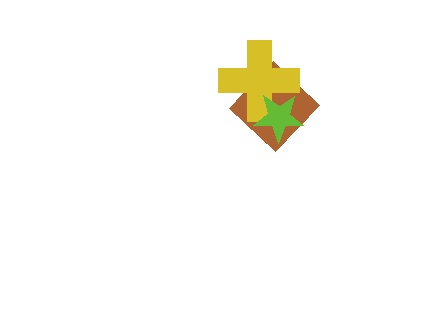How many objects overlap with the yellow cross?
2 objects overlap with the yellow cross.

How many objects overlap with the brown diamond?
2 objects overlap with the brown diamond.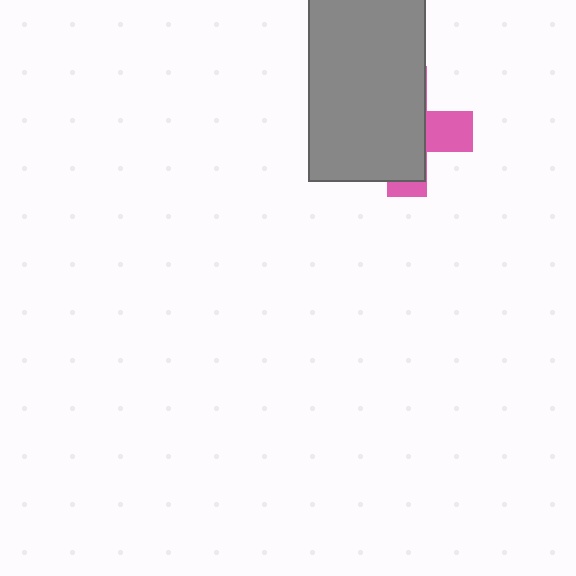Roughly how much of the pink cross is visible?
A small part of it is visible (roughly 30%).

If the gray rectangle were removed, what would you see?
You would see the complete pink cross.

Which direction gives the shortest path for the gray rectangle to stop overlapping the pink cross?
Moving left gives the shortest separation.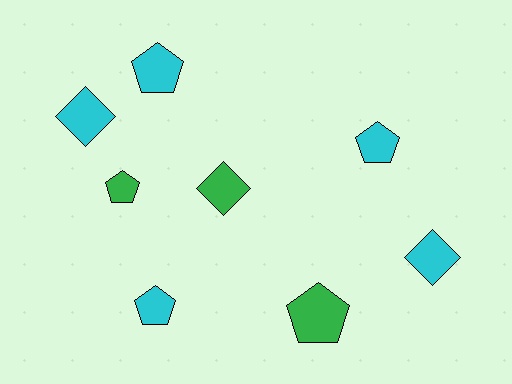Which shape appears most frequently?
Pentagon, with 5 objects.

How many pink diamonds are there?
There are no pink diamonds.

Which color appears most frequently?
Cyan, with 5 objects.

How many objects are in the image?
There are 8 objects.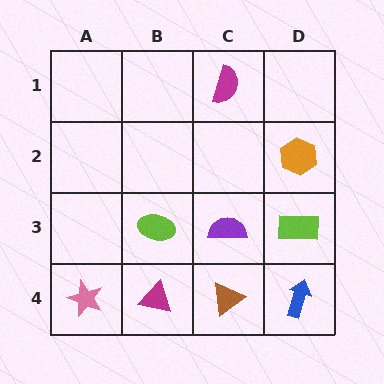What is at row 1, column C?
A magenta semicircle.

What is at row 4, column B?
A magenta triangle.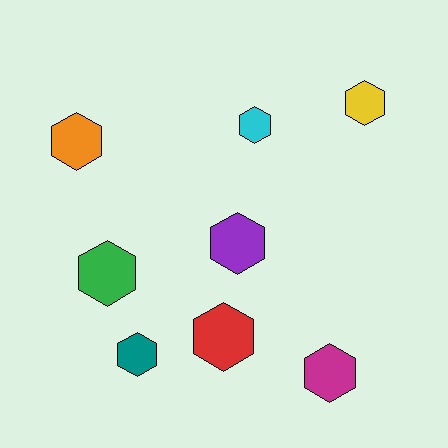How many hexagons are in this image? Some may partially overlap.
There are 8 hexagons.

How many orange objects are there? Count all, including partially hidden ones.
There is 1 orange object.